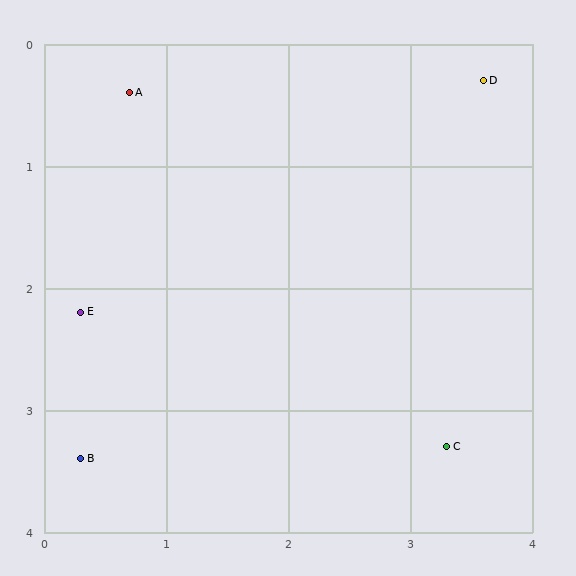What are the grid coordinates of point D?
Point D is at approximately (3.6, 0.3).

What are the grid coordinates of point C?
Point C is at approximately (3.3, 3.3).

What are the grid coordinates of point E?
Point E is at approximately (0.3, 2.2).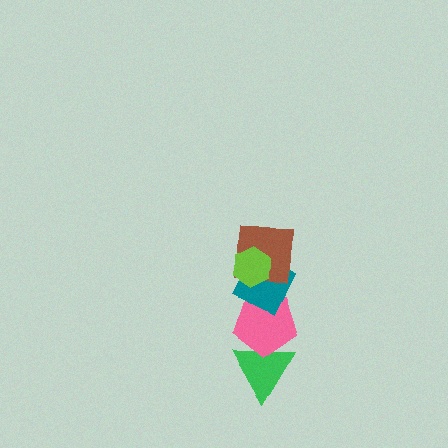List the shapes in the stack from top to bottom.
From top to bottom: the lime hexagon, the brown square, the teal diamond, the pink pentagon, the green triangle.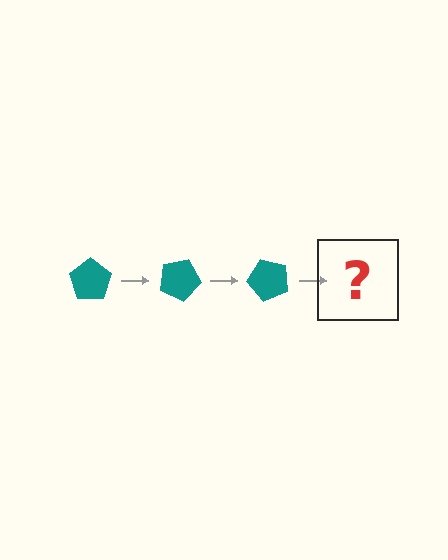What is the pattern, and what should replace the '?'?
The pattern is that the pentagon rotates 25 degrees each step. The '?' should be a teal pentagon rotated 75 degrees.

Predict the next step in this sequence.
The next step is a teal pentagon rotated 75 degrees.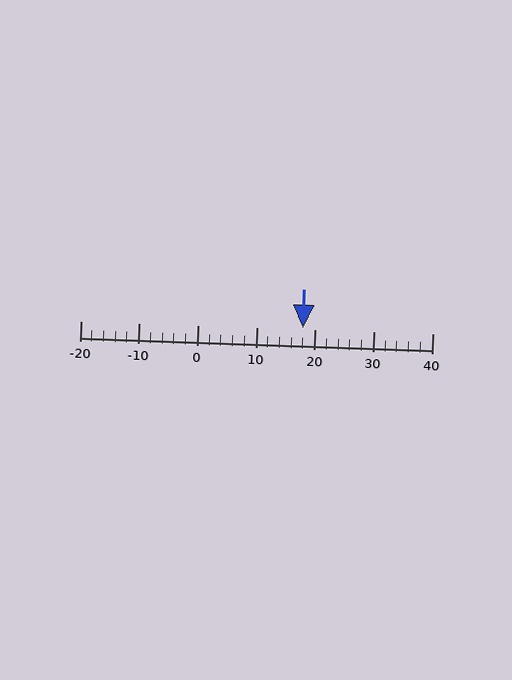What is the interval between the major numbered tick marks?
The major tick marks are spaced 10 units apart.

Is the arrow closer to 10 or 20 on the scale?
The arrow is closer to 20.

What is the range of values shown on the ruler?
The ruler shows values from -20 to 40.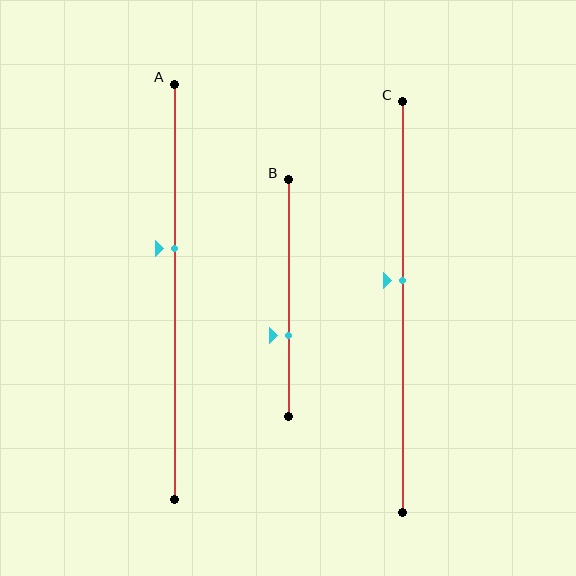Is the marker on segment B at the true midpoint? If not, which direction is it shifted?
No, the marker on segment B is shifted downward by about 16% of the segment length.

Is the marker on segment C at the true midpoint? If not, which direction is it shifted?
No, the marker on segment C is shifted upward by about 7% of the segment length.